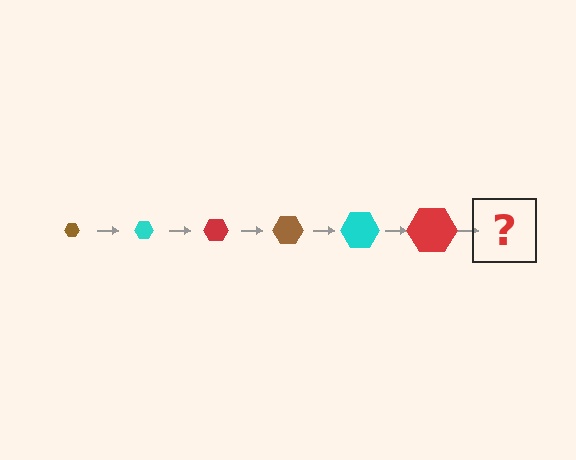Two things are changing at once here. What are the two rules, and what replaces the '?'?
The two rules are that the hexagon grows larger each step and the color cycles through brown, cyan, and red. The '?' should be a brown hexagon, larger than the previous one.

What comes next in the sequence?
The next element should be a brown hexagon, larger than the previous one.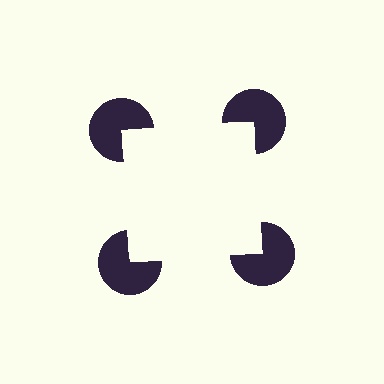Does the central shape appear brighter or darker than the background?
It typically appears slightly brighter than the background, even though no actual brightness change is drawn.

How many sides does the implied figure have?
4 sides.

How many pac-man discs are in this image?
There are 4 — one at each vertex of the illusory square.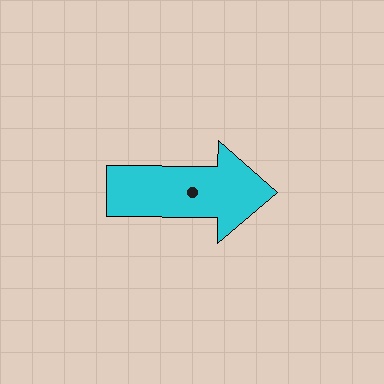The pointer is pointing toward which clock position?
Roughly 3 o'clock.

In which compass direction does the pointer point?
East.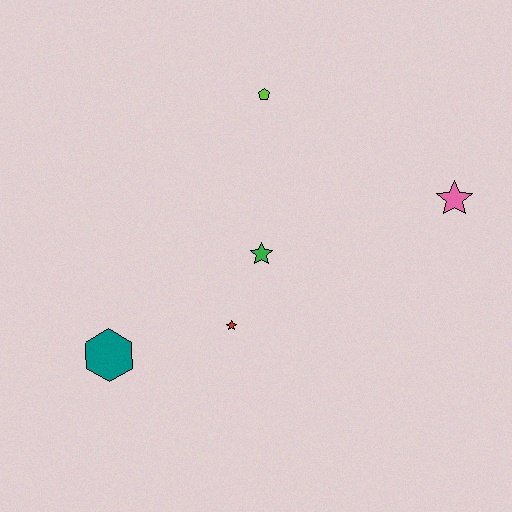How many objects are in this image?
There are 5 objects.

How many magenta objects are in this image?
There are no magenta objects.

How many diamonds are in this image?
There are no diamonds.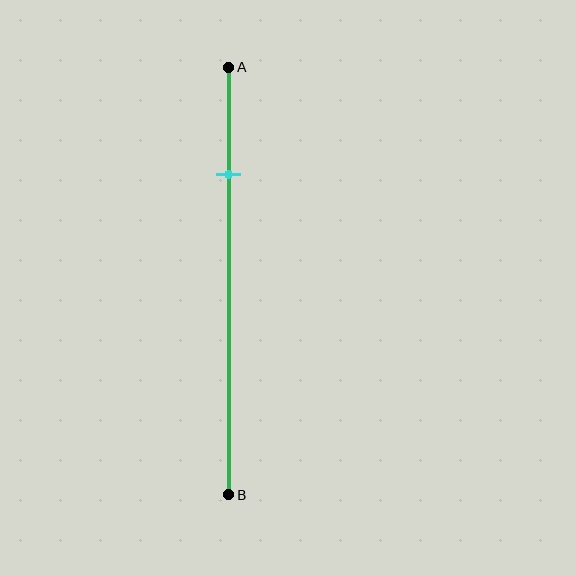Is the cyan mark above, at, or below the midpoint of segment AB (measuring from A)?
The cyan mark is above the midpoint of segment AB.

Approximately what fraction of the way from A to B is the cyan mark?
The cyan mark is approximately 25% of the way from A to B.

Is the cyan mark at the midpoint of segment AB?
No, the mark is at about 25% from A, not at the 50% midpoint.